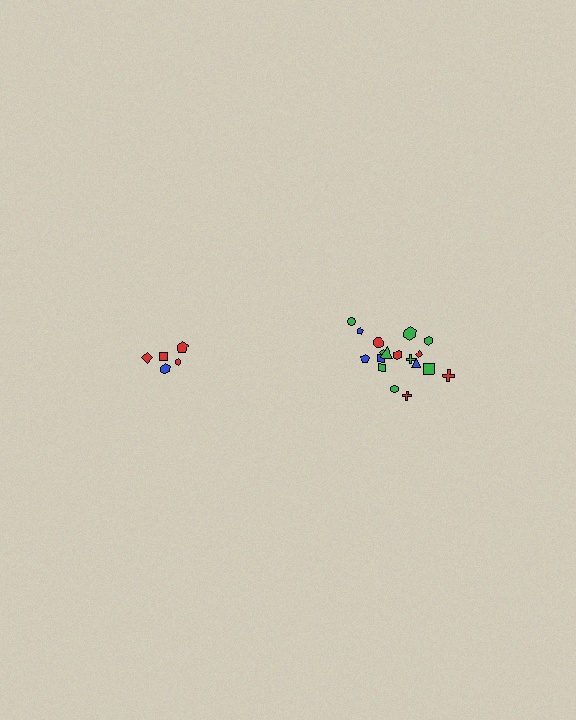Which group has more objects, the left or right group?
The right group.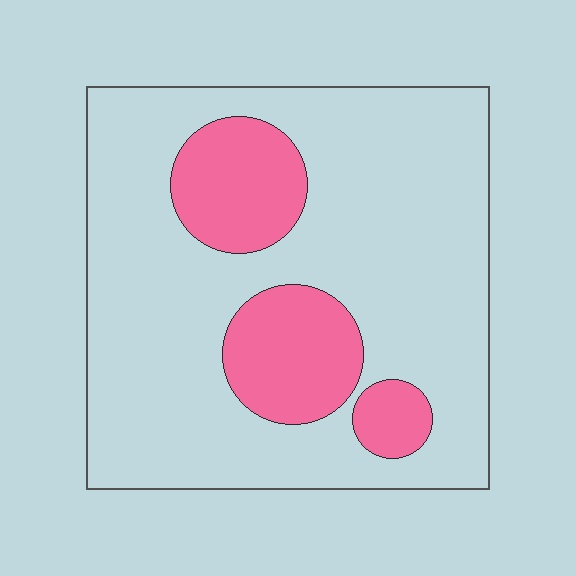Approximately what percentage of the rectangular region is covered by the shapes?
Approximately 20%.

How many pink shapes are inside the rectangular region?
3.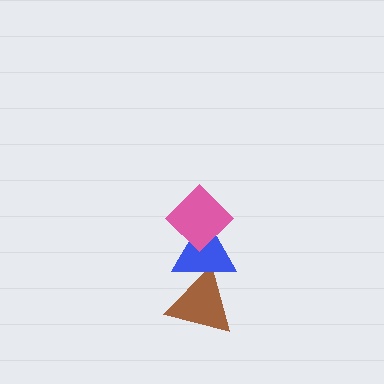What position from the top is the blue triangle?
The blue triangle is 2nd from the top.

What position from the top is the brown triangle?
The brown triangle is 3rd from the top.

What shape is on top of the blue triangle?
The pink diamond is on top of the blue triangle.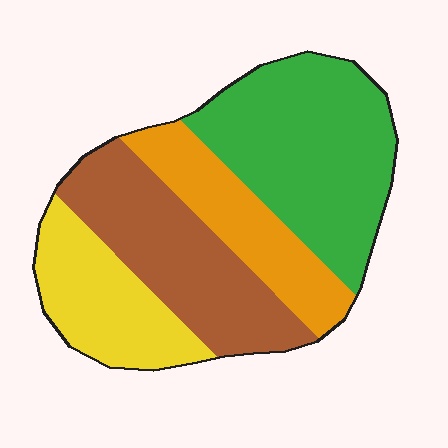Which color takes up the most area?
Green, at roughly 35%.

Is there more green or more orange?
Green.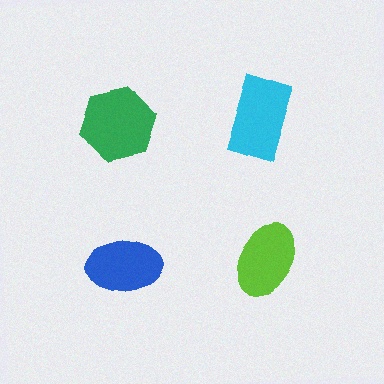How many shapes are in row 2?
2 shapes.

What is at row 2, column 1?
A blue ellipse.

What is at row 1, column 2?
A cyan rectangle.